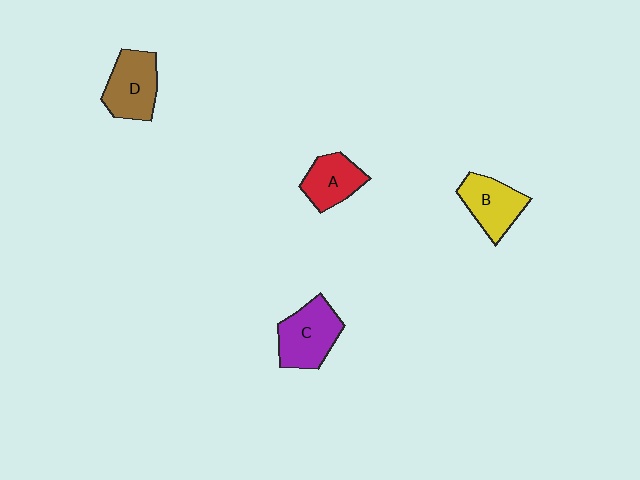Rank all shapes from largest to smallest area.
From largest to smallest: C (purple), D (brown), B (yellow), A (red).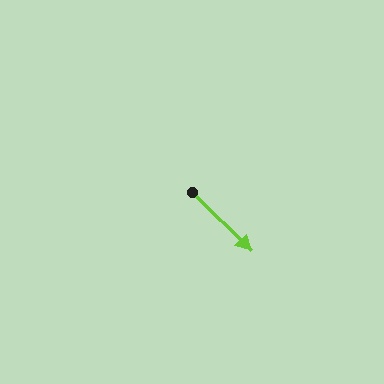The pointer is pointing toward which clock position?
Roughly 4 o'clock.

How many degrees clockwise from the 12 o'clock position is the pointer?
Approximately 135 degrees.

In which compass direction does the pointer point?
Southeast.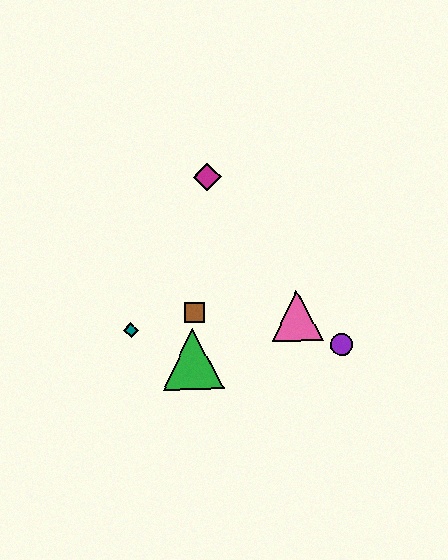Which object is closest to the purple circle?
The pink triangle is closest to the purple circle.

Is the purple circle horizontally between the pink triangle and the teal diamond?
No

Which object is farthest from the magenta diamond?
The purple circle is farthest from the magenta diamond.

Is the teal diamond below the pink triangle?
Yes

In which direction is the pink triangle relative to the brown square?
The pink triangle is to the right of the brown square.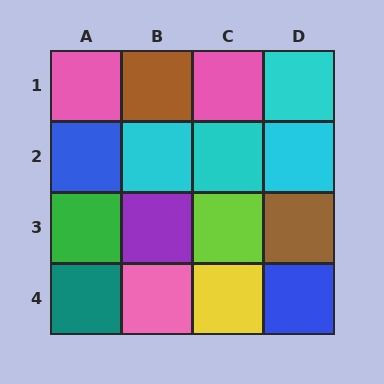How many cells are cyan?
4 cells are cyan.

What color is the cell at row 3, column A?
Green.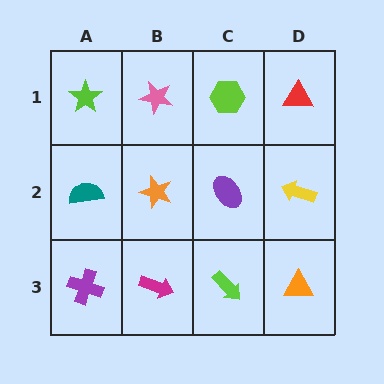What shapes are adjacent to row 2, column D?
A red triangle (row 1, column D), an orange triangle (row 3, column D), a purple ellipse (row 2, column C).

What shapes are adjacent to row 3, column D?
A yellow arrow (row 2, column D), a lime arrow (row 3, column C).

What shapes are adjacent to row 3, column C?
A purple ellipse (row 2, column C), a magenta arrow (row 3, column B), an orange triangle (row 3, column D).